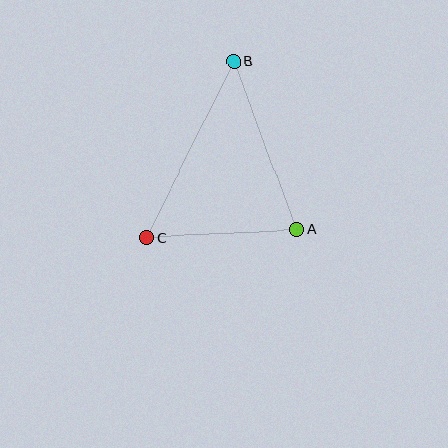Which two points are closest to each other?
Points A and C are closest to each other.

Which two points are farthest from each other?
Points B and C are farthest from each other.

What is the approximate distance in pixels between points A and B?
The distance between A and B is approximately 180 pixels.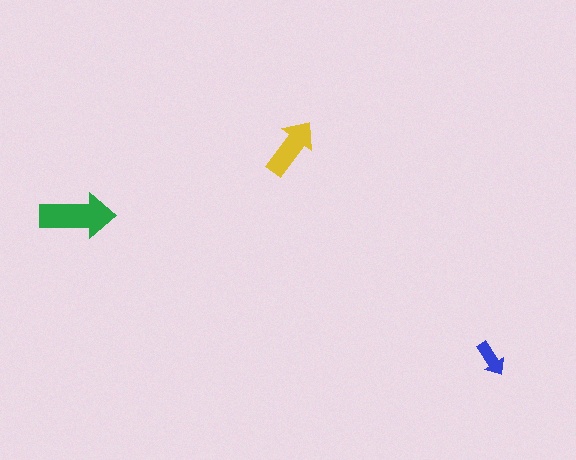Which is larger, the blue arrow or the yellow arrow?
The yellow one.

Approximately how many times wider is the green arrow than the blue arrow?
About 2 times wider.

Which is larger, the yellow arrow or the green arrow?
The green one.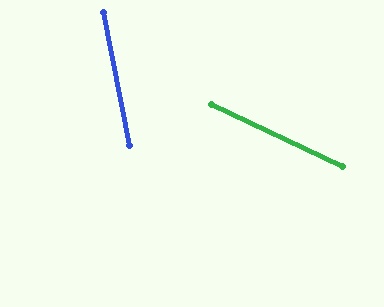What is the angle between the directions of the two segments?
Approximately 54 degrees.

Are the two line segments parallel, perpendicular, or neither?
Neither parallel nor perpendicular — they differ by about 54°.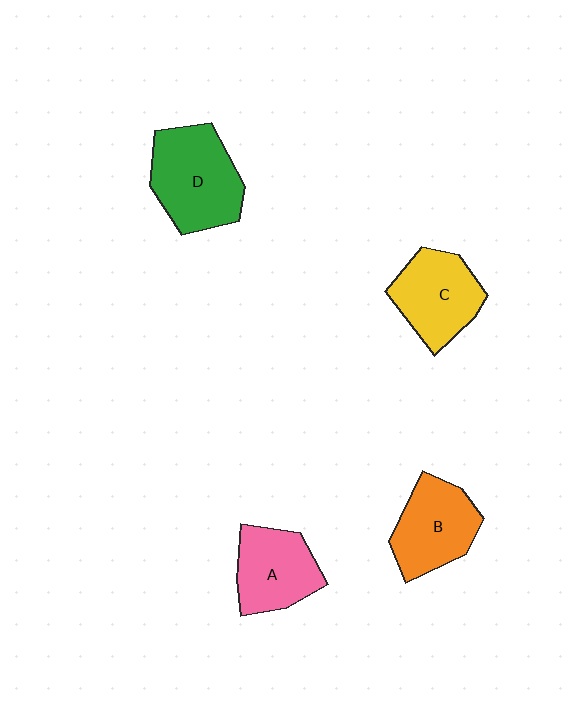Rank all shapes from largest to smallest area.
From largest to smallest: D (green), C (yellow), B (orange), A (pink).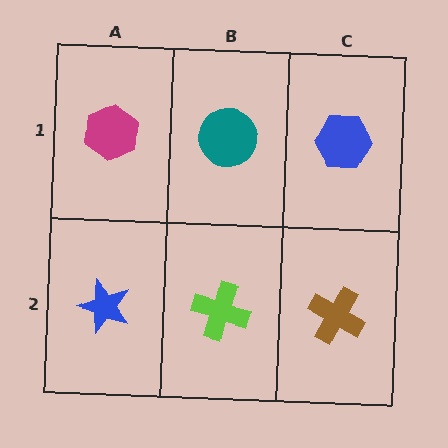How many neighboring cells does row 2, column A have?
2.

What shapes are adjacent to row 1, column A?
A blue star (row 2, column A), a teal circle (row 1, column B).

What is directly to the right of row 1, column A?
A teal circle.